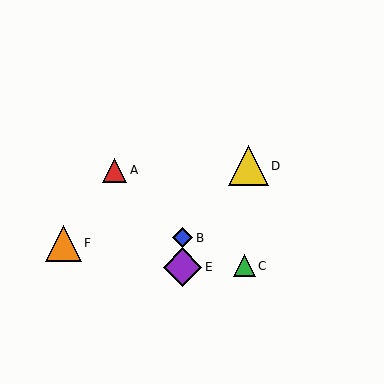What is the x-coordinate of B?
Object B is at x≈182.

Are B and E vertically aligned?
Yes, both are at x≈182.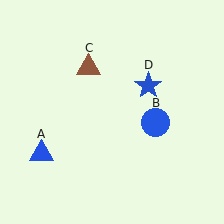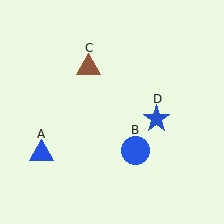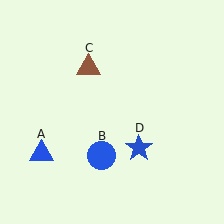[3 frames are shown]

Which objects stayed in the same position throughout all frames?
Blue triangle (object A) and brown triangle (object C) remained stationary.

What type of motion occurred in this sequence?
The blue circle (object B), blue star (object D) rotated clockwise around the center of the scene.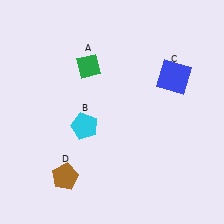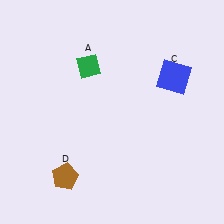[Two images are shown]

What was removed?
The cyan pentagon (B) was removed in Image 2.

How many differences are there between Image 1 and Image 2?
There is 1 difference between the two images.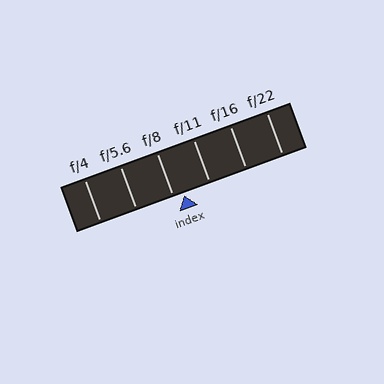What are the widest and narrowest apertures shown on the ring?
The widest aperture shown is f/4 and the narrowest is f/22.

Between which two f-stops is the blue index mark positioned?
The index mark is between f/8 and f/11.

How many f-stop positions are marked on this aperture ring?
There are 6 f-stop positions marked.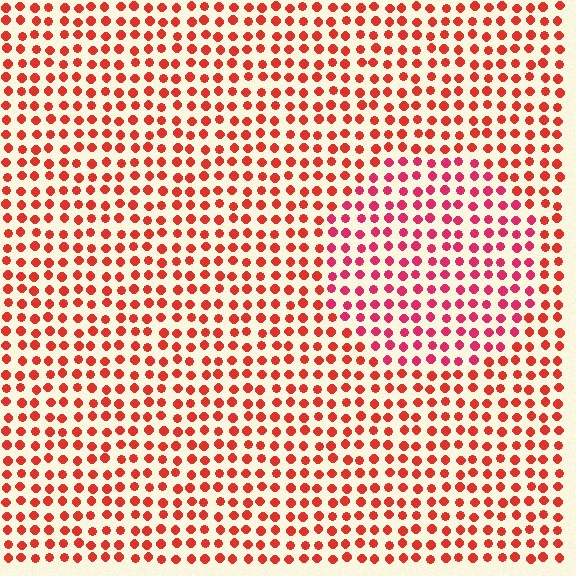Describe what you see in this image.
The image is filled with small red elements in a uniform arrangement. A circle-shaped region is visible where the elements are tinted to a slightly different hue, forming a subtle color boundary.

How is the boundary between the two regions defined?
The boundary is defined purely by a slight shift in hue (about 24 degrees). Spacing, size, and orientation are identical on both sides.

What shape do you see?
I see a circle.